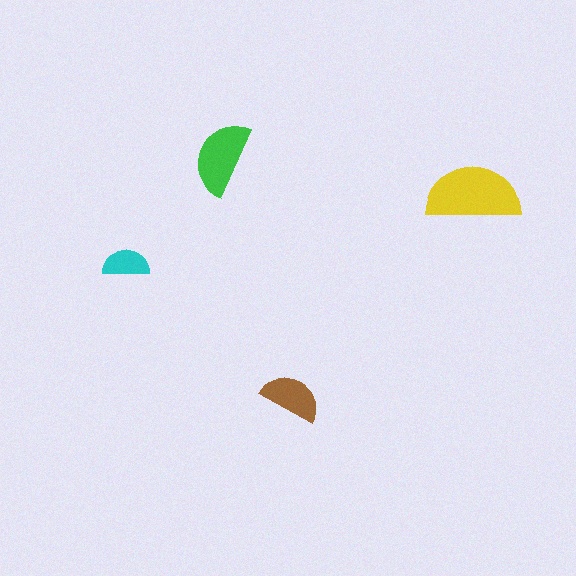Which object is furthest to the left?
The cyan semicircle is leftmost.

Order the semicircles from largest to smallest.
the yellow one, the green one, the brown one, the cyan one.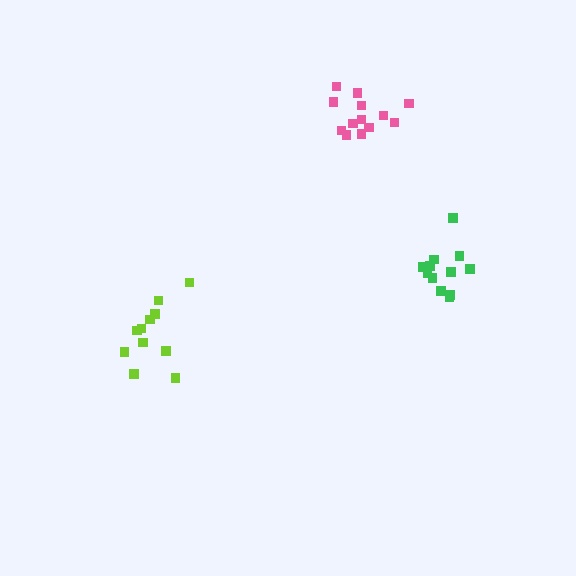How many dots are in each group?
Group 1: 13 dots, Group 2: 12 dots, Group 3: 11 dots (36 total).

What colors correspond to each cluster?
The clusters are colored: pink, green, lime.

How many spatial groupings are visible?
There are 3 spatial groupings.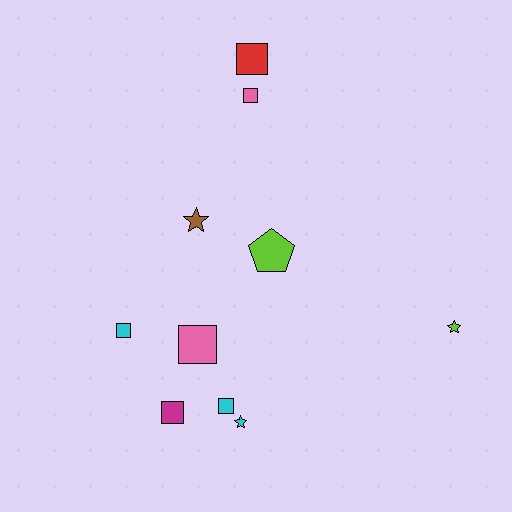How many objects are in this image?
There are 10 objects.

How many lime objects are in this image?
There are 2 lime objects.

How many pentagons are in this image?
There is 1 pentagon.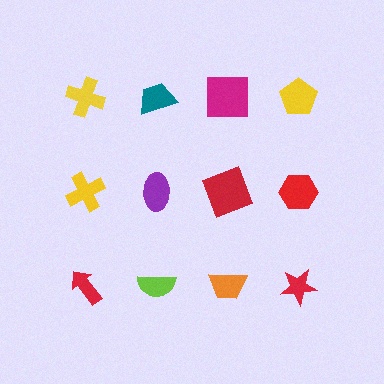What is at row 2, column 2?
A purple ellipse.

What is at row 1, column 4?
A yellow pentagon.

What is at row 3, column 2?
A lime semicircle.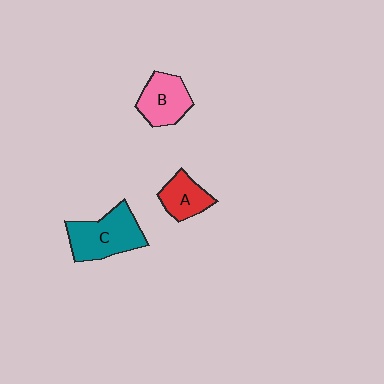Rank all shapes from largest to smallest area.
From largest to smallest: C (teal), B (pink), A (red).